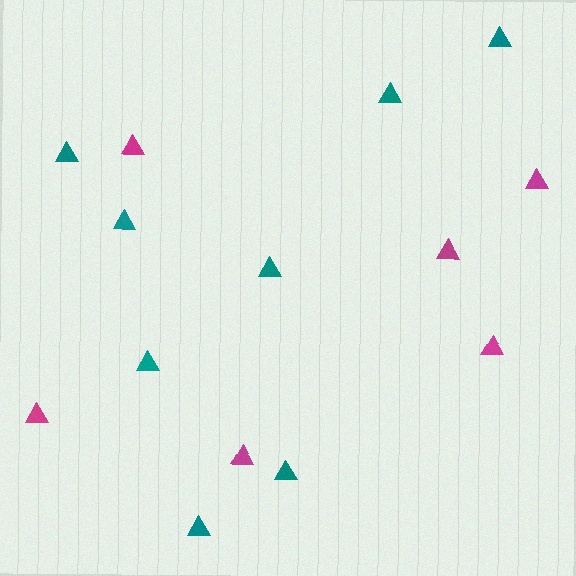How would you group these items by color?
There are 2 groups: one group of teal triangles (8) and one group of magenta triangles (6).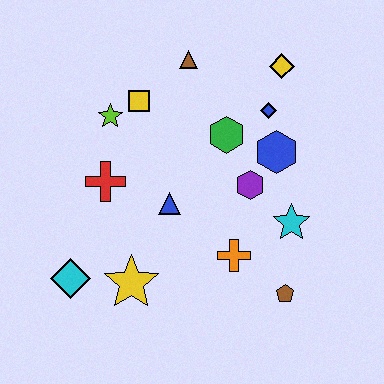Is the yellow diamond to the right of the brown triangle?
Yes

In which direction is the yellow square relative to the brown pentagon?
The yellow square is above the brown pentagon.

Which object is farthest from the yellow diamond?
The cyan diamond is farthest from the yellow diamond.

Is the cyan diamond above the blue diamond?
No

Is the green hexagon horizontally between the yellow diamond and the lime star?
Yes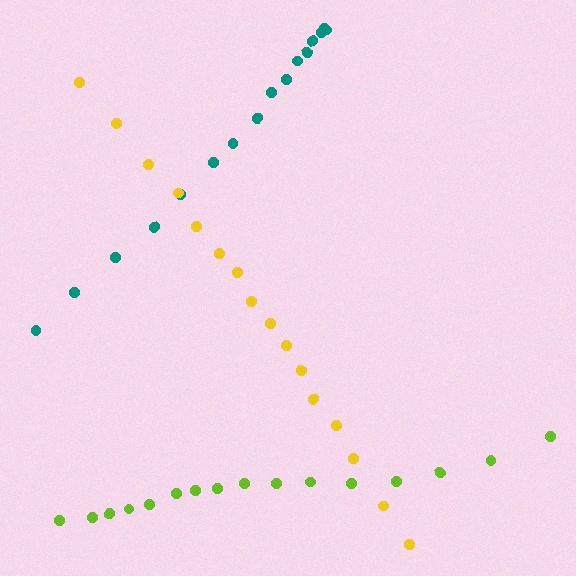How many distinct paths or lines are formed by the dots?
There are 3 distinct paths.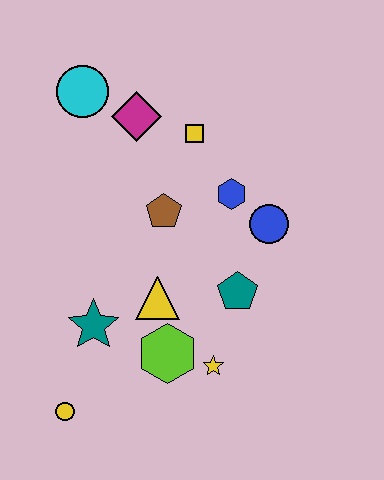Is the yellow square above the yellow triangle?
Yes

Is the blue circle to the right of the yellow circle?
Yes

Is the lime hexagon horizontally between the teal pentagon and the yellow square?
No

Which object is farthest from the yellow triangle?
The cyan circle is farthest from the yellow triangle.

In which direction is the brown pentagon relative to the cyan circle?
The brown pentagon is below the cyan circle.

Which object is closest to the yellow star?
The lime hexagon is closest to the yellow star.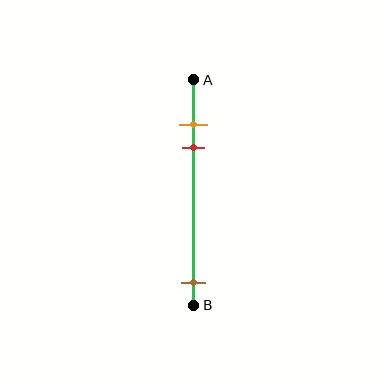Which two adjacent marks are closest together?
The orange and red marks are the closest adjacent pair.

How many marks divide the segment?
There are 3 marks dividing the segment.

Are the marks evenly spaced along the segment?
No, the marks are not evenly spaced.